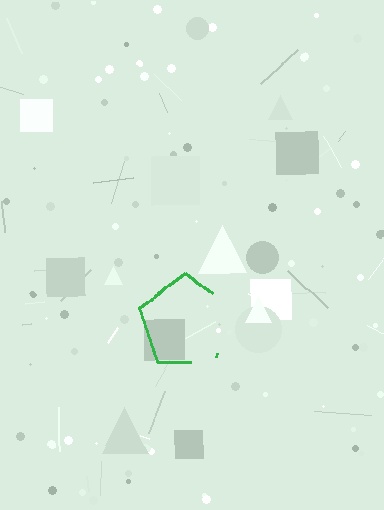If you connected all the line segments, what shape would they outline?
They would outline a pentagon.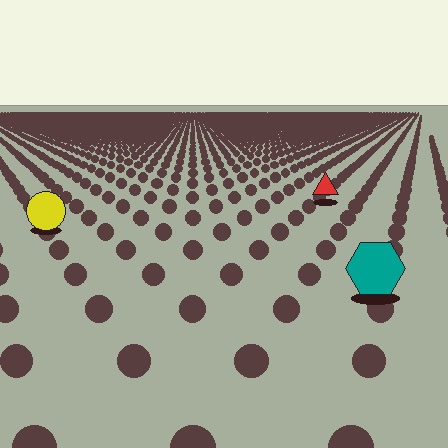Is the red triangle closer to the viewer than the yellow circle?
No. The yellow circle is closer — you can tell from the texture gradient: the ground texture is coarser near it.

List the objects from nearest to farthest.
From nearest to farthest: the teal hexagon, the yellow circle, the red triangle.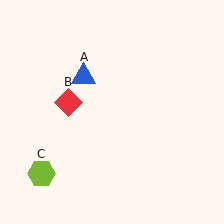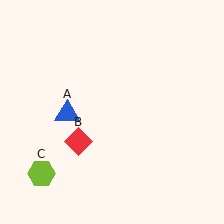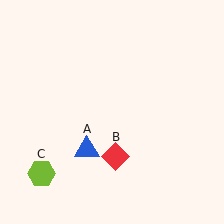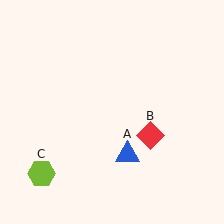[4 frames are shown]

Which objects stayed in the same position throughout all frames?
Lime hexagon (object C) remained stationary.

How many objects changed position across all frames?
2 objects changed position: blue triangle (object A), red diamond (object B).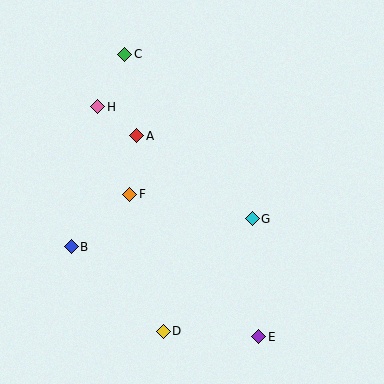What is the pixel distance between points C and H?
The distance between C and H is 59 pixels.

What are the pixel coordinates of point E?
Point E is at (259, 337).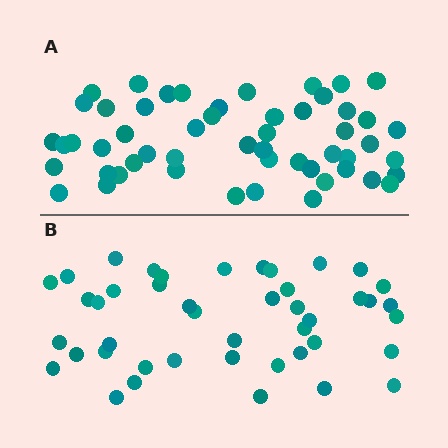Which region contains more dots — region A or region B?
Region A (the top region) has more dots.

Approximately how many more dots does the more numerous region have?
Region A has roughly 8 or so more dots than region B.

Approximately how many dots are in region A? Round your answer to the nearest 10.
About 50 dots. (The exact count is 53, which rounds to 50.)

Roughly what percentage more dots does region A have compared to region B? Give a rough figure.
About 20% more.